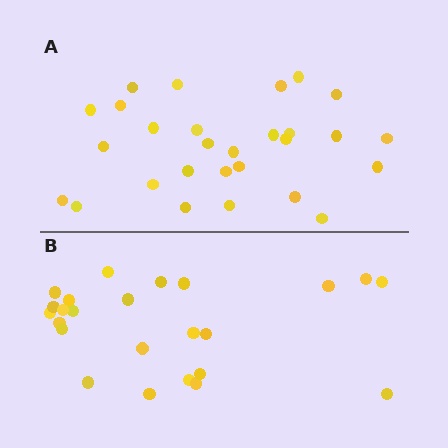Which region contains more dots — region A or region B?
Region A (the top region) has more dots.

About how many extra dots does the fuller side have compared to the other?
Region A has about 4 more dots than region B.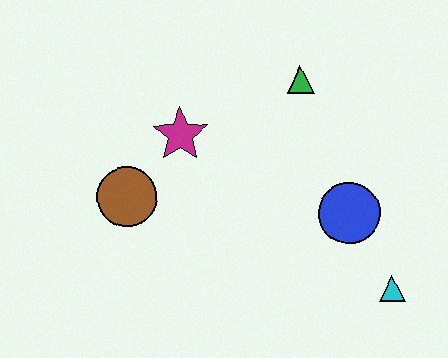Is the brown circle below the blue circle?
No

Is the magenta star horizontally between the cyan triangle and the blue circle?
No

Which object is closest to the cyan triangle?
The blue circle is closest to the cyan triangle.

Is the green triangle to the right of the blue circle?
No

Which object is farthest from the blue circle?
The brown circle is farthest from the blue circle.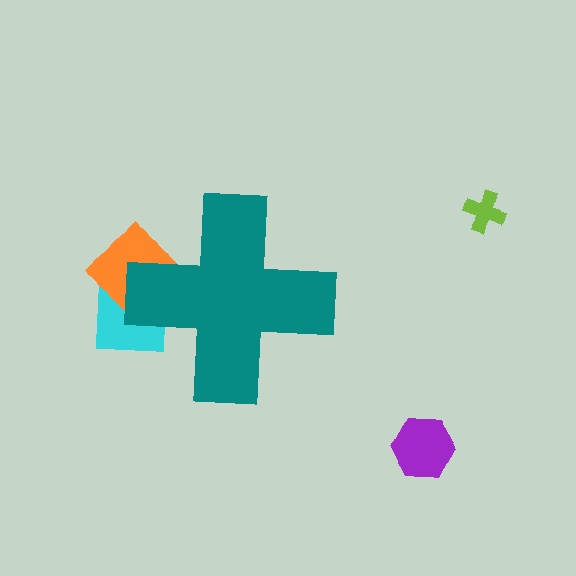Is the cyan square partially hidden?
Yes, the cyan square is partially hidden behind the teal cross.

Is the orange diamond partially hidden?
Yes, the orange diamond is partially hidden behind the teal cross.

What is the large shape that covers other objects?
A teal cross.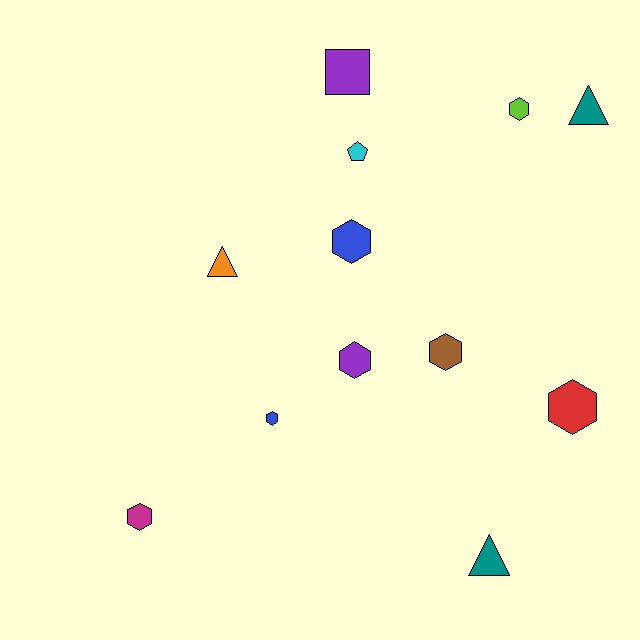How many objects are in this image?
There are 12 objects.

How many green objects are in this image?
There are no green objects.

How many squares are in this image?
There is 1 square.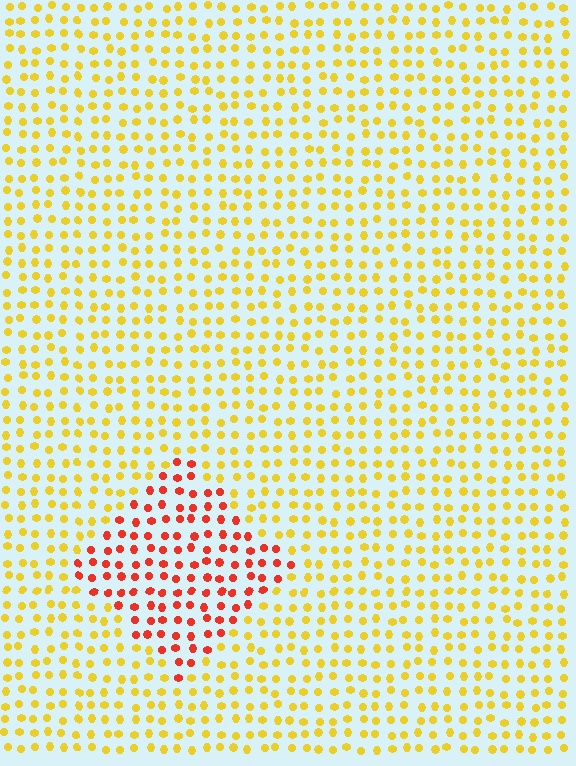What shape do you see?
I see a diamond.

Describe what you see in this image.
The image is filled with small yellow elements in a uniform arrangement. A diamond-shaped region is visible where the elements are tinted to a slightly different hue, forming a subtle color boundary.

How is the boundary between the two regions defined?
The boundary is defined purely by a slight shift in hue (about 49 degrees). Spacing, size, and orientation are identical on both sides.